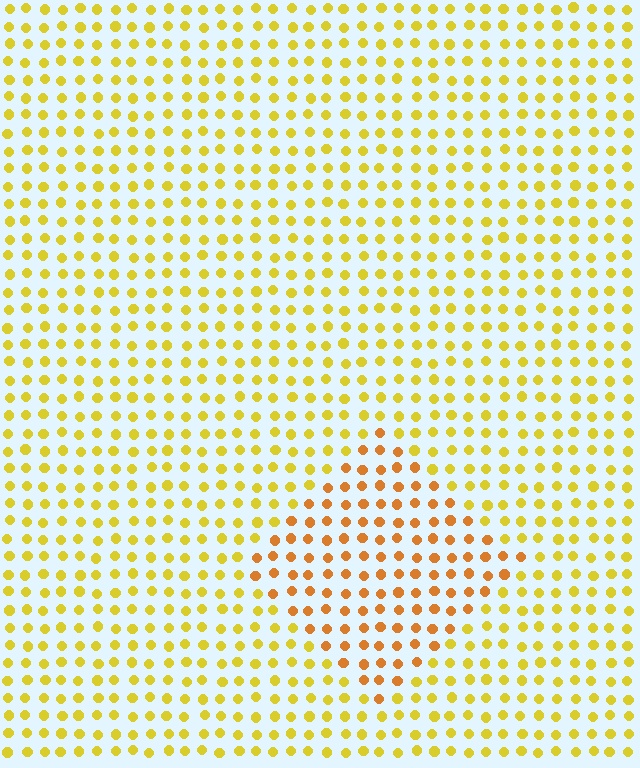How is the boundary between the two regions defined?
The boundary is defined purely by a slight shift in hue (about 28 degrees). Spacing, size, and orientation are identical on both sides.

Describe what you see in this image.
The image is filled with small yellow elements in a uniform arrangement. A diamond-shaped region is visible where the elements are tinted to a slightly different hue, forming a subtle color boundary.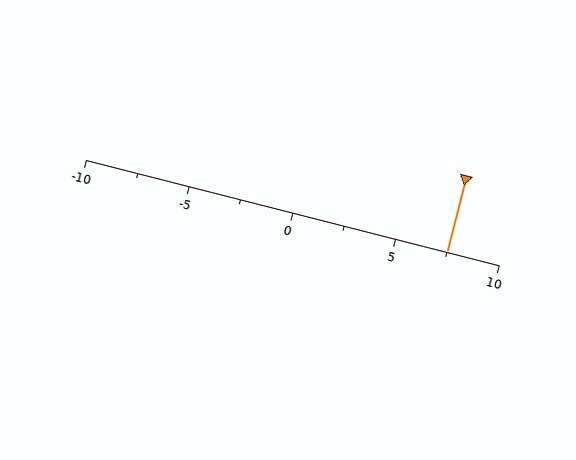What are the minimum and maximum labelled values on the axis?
The axis runs from -10 to 10.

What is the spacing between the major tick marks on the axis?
The major ticks are spaced 5 apart.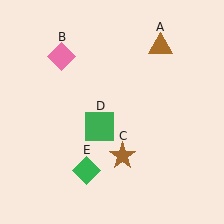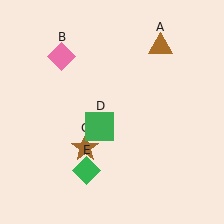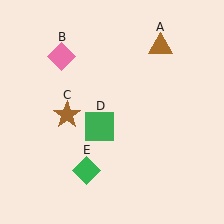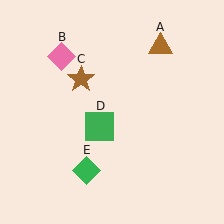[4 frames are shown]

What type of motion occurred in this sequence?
The brown star (object C) rotated clockwise around the center of the scene.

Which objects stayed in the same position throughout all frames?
Brown triangle (object A) and pink diamond (object B) and green square (object D) and green diamond (object E) remained stationary.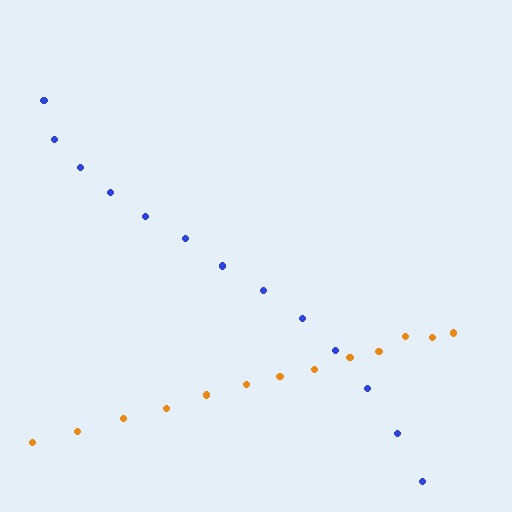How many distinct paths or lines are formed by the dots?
There are 2 distinct paths.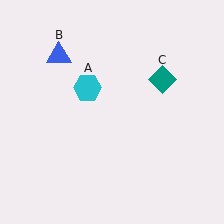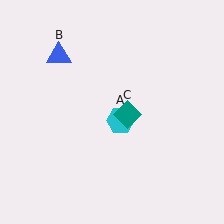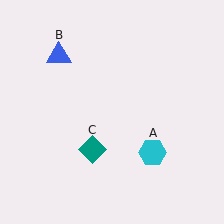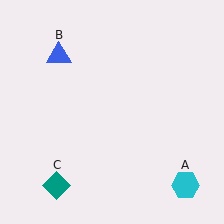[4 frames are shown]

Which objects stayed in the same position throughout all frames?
Blue triangle (object B) remained stationary.